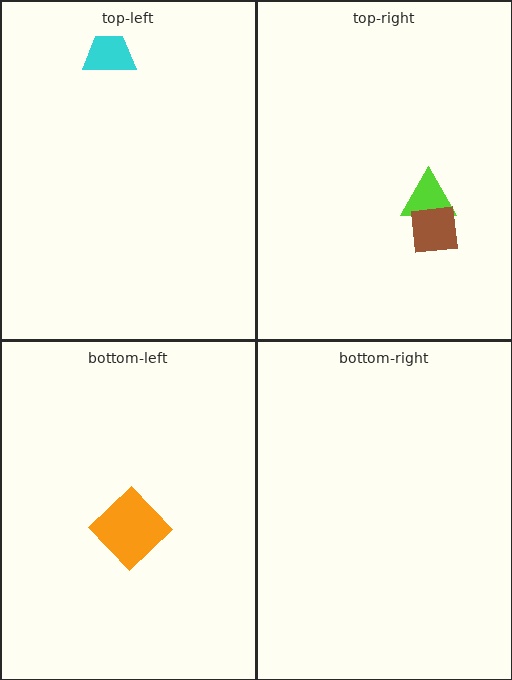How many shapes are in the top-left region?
1.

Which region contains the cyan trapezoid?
The top-left region.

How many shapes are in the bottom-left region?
1.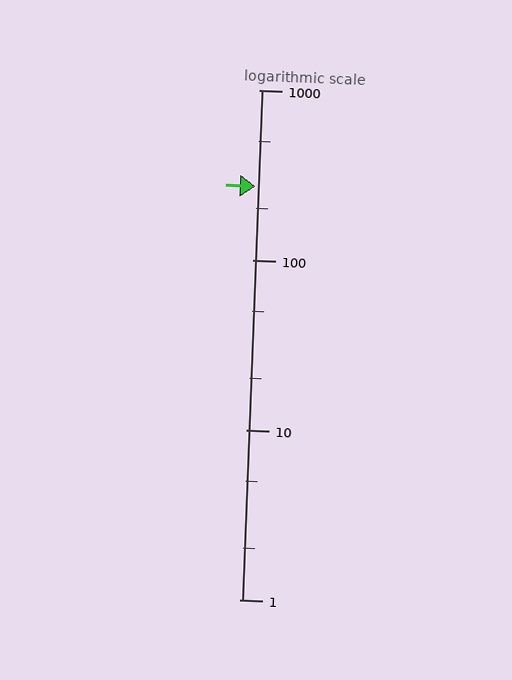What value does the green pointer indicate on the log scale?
The pointer indicates approximately 270.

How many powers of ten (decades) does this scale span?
The scale spans 3 decades, from 1 to 1000.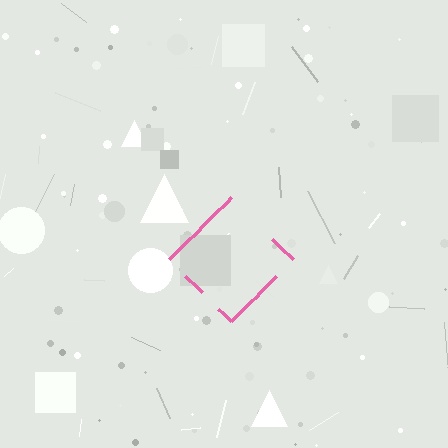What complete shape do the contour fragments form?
The contour fragments form a diamond.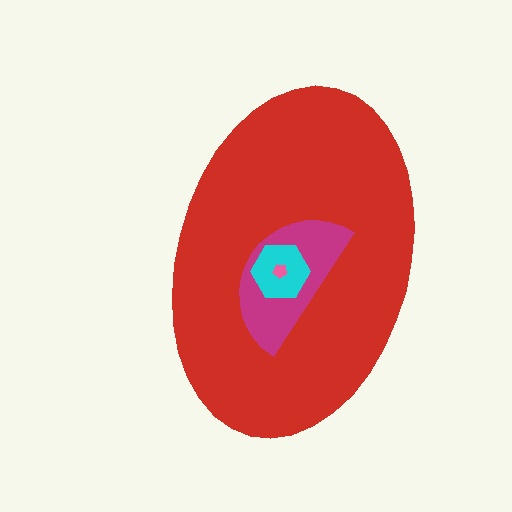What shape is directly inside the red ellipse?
The magenta semicircle.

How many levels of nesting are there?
4.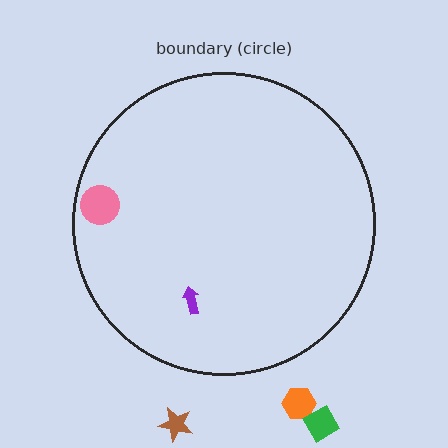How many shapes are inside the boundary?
2 inside, 3 outside.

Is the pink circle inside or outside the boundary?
Inside.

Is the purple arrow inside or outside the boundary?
Inside.